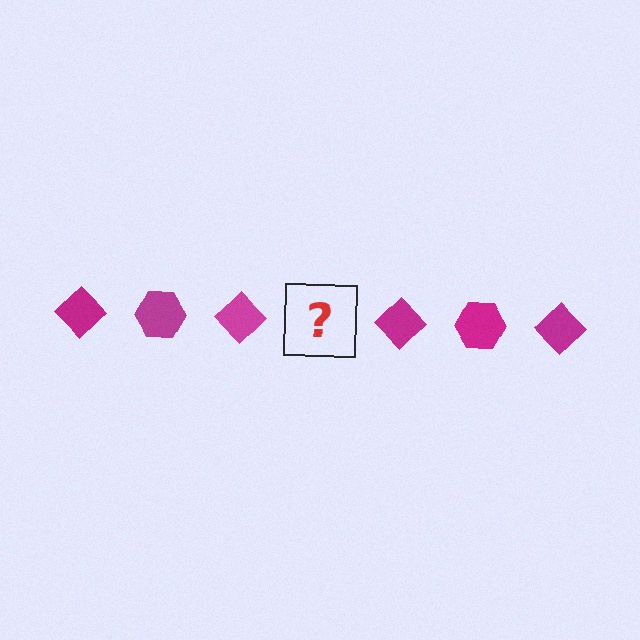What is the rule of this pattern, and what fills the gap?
The rule is that the pattern cycles through diamond, hexagon shapes in magenta. The gap should be filled with a magenta hexagon.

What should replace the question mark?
The question mark should be replaced with a magenta hexagon.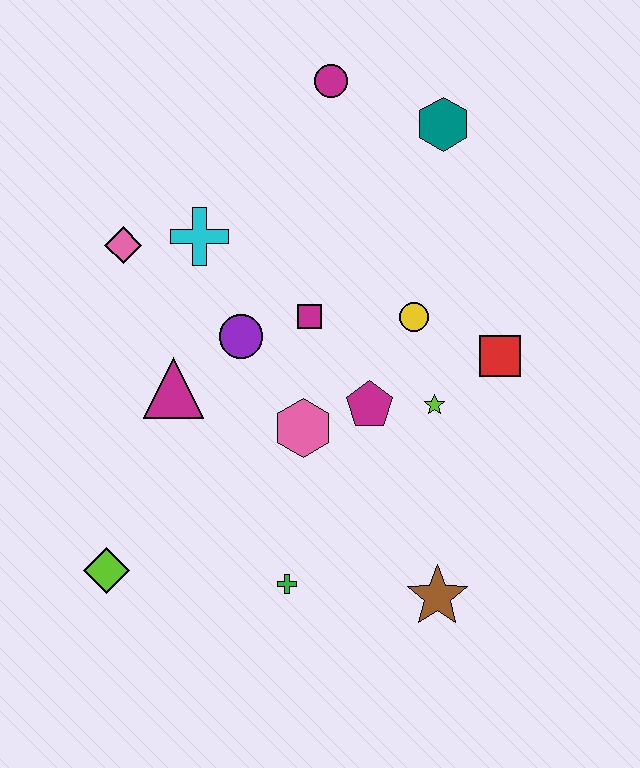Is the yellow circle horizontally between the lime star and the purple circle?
Yes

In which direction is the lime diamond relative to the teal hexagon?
The lime diamond is below the teal hexagon.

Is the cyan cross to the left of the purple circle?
Yes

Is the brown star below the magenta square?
Yes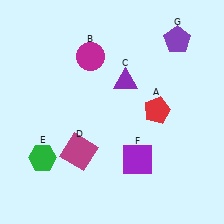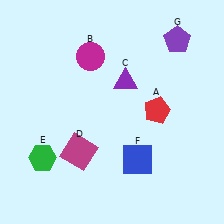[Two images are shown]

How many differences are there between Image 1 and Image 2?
There is 1 difference between the two images.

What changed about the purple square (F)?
In Image 1, F is purple. In Image 2, it changed to blue.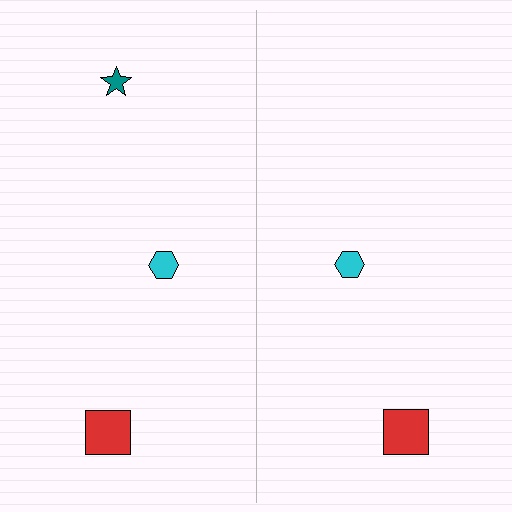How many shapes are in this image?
There are 5 shapes in this image.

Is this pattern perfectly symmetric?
No, the pattern is not perfectly symmetric. A teal star is missing from the right side.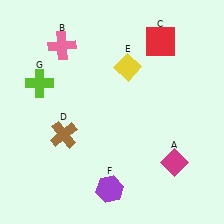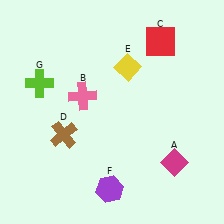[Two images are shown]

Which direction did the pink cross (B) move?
The pink cross (B) moved down.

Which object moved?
The pink cross (B) moved down.